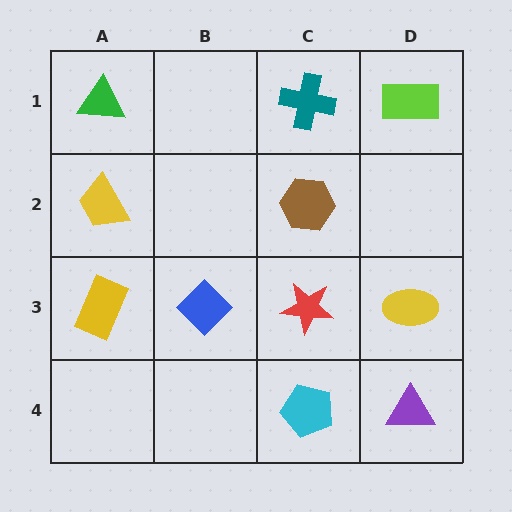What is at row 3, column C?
A red star.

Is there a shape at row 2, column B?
No, that cell is empty.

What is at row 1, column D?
A lime rectangle.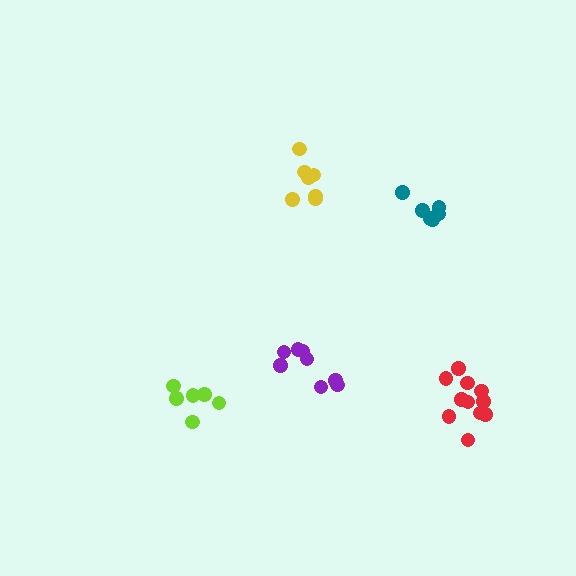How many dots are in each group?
Group 1: 11 dots, Group 2: 6 dots, Group 3: 6 dots, Group 4: 7 dots, Group 5: 8 dots (38 total).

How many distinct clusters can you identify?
There are 5 distinct clusters.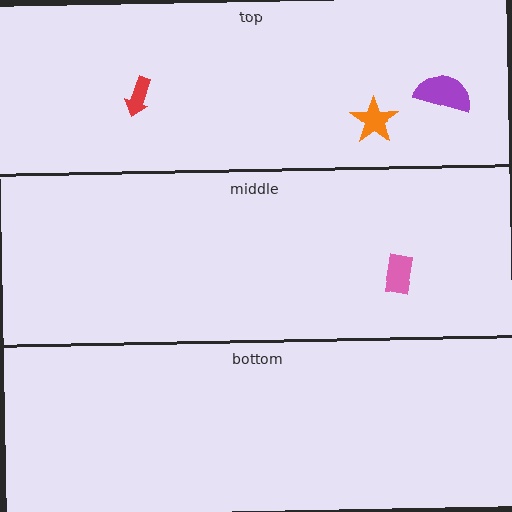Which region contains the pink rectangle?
The middle region.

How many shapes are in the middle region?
1.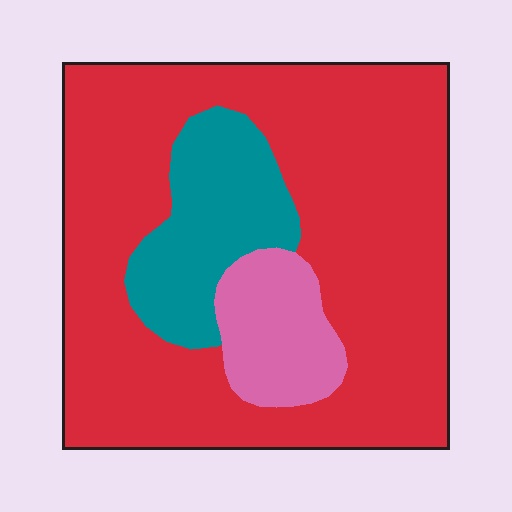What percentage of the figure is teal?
Teal covers roughly 15% of the figure.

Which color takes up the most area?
Red, at roughly 75%.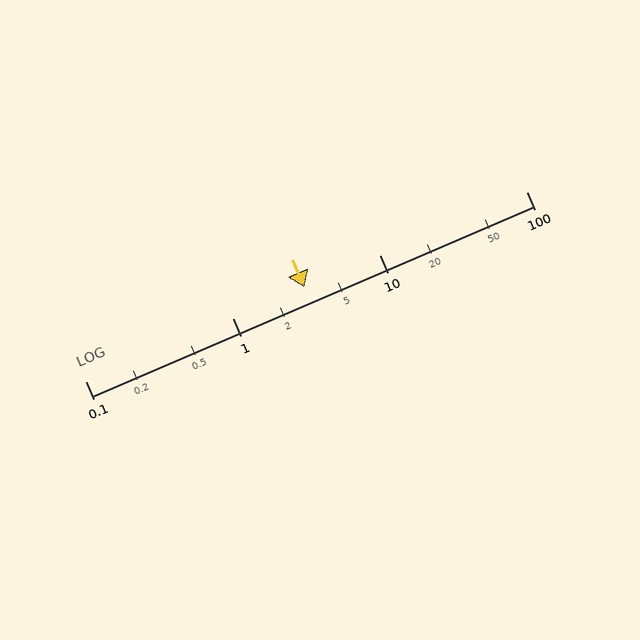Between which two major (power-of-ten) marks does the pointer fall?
The pointer is between 1 and 10.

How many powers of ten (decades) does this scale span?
The scale spans 3 decades, from 0.1 to 100.